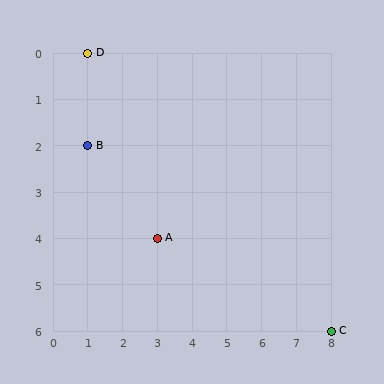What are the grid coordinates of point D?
Point D is at grid coordinates (1, 0).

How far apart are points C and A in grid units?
Points C and A are 5 columns and 2 rows apart (about 5.4 grid units diagonally).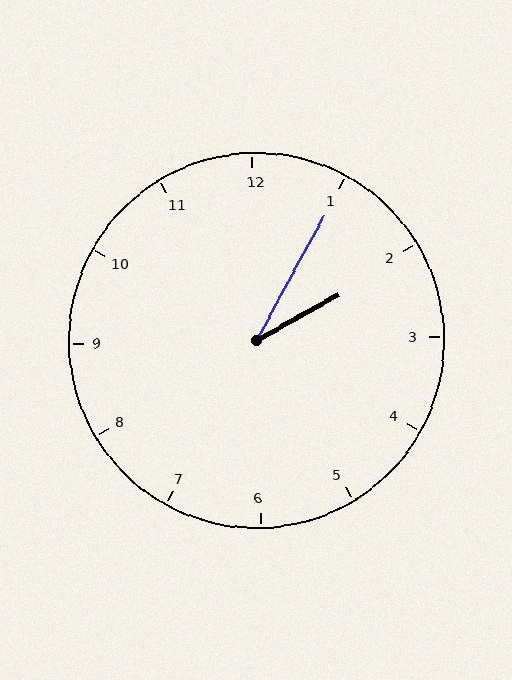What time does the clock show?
2:05.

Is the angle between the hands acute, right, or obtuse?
It is acute.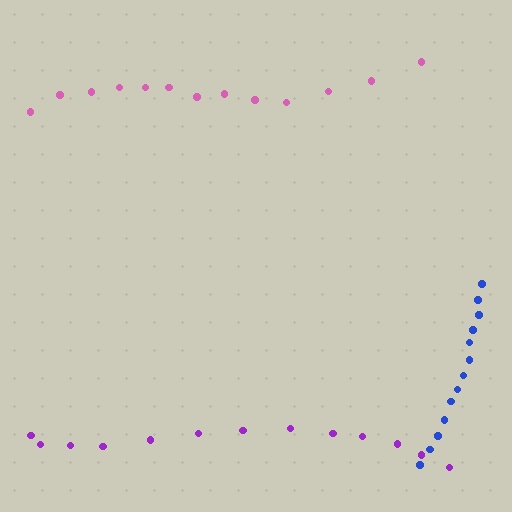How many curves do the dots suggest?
There are 3 distinct paths.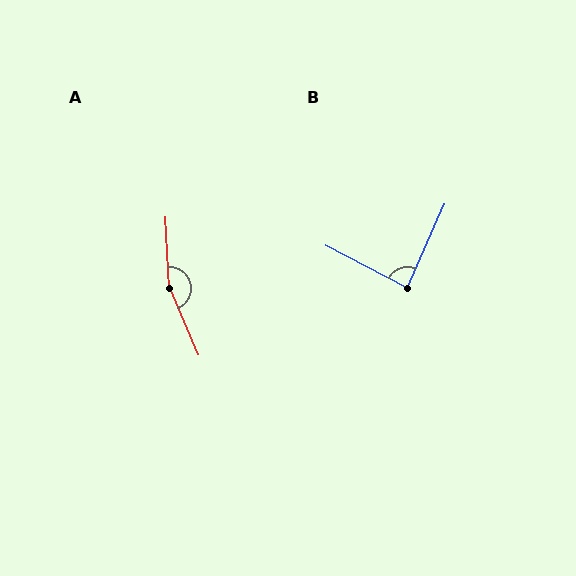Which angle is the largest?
A, at approximately 159 degrees.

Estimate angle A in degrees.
Approximately 159 degrees.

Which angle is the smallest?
B, at approximately 86 degrees.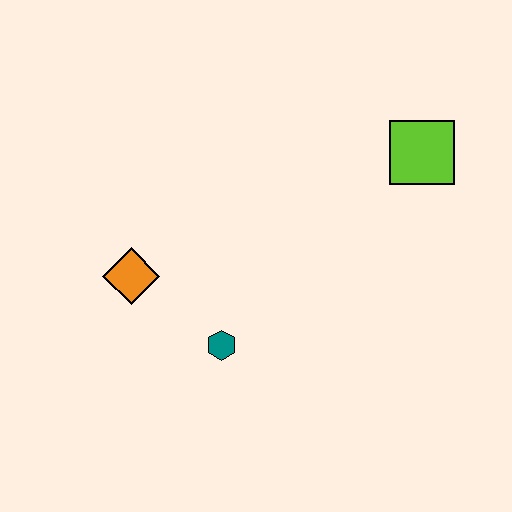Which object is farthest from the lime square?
The orange diamond is farthest from the lime square.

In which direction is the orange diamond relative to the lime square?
The orange diamond is to the left of the lime square.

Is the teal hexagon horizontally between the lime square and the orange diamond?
Yes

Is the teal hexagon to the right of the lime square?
No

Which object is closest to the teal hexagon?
The orange diamond is closest to the teal hexagon.